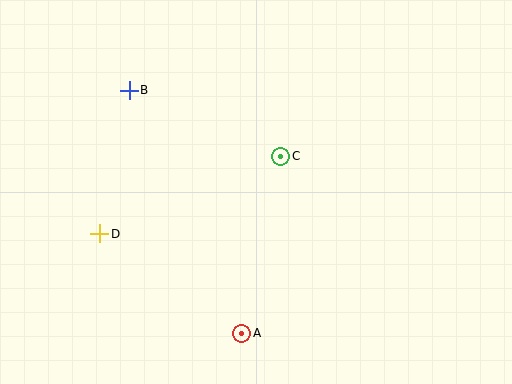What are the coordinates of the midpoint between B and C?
The midpoint between B and C is at (205, 123).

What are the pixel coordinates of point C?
Point C is at (281, 156).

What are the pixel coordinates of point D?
Point D is at (100, 234).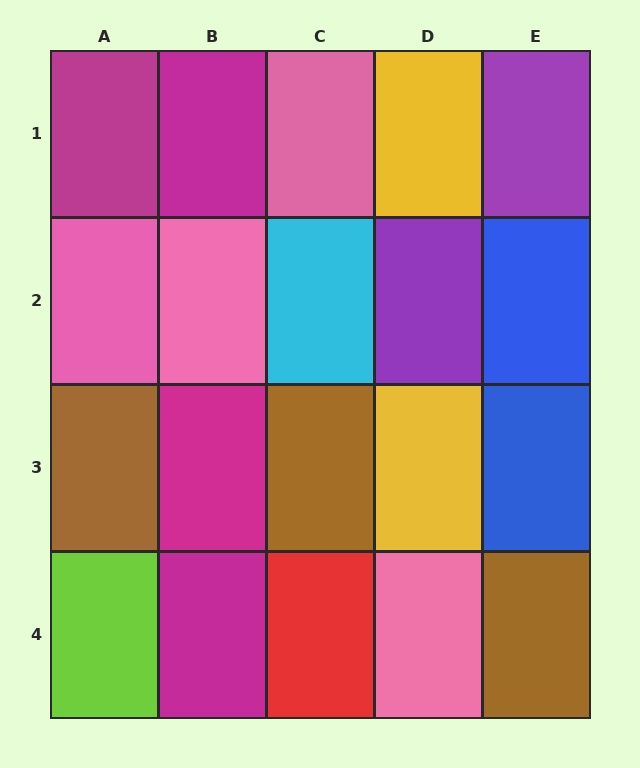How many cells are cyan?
1 cell is cyan.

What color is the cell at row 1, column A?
Magenta.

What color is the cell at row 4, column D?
Pink.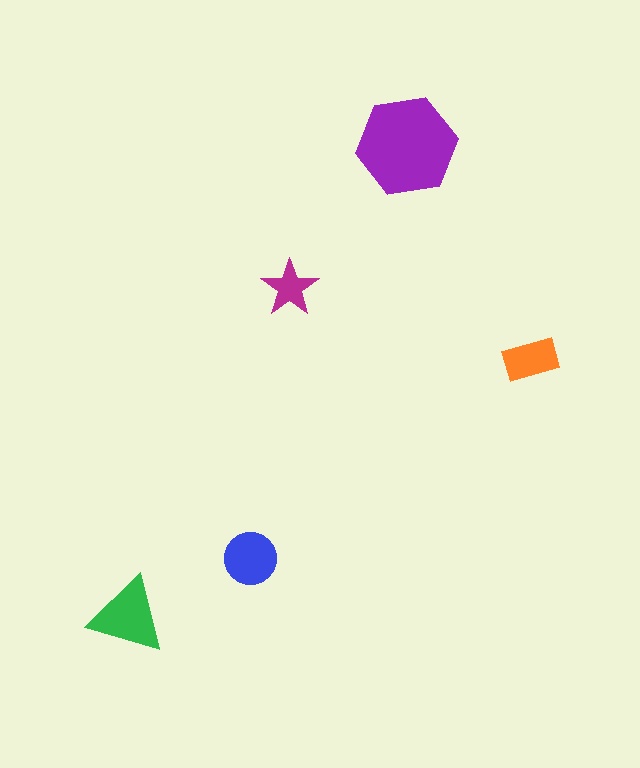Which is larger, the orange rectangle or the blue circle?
The blue circle.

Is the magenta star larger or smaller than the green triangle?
Smaller.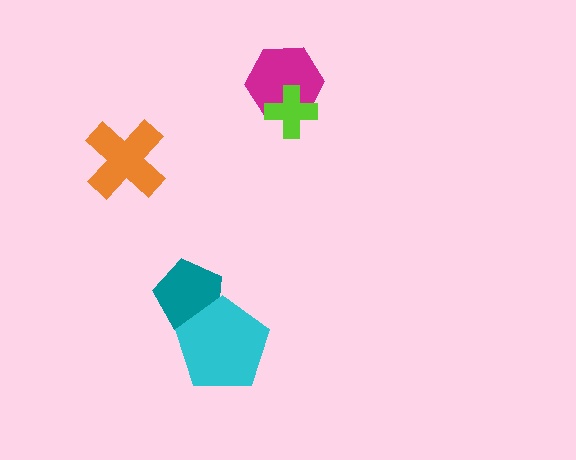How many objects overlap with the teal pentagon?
1 object overlaps with the teal pentagon.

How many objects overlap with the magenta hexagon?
1 object overlaps with the magenta hexagon.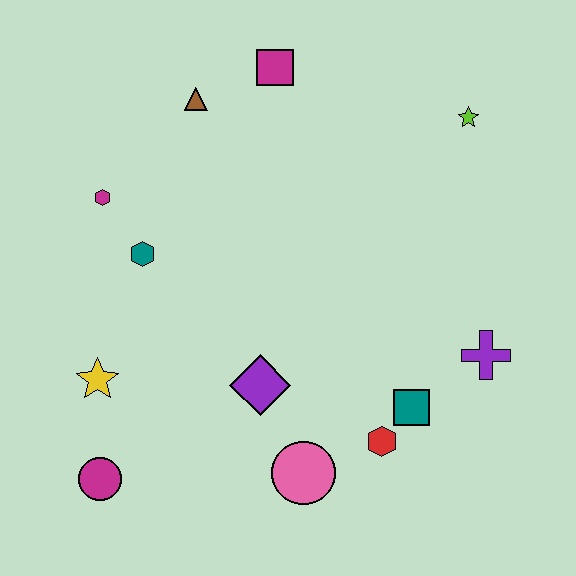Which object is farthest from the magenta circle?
The lime star is farthest from the magenta circle.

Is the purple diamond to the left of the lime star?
Yes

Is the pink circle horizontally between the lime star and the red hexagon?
No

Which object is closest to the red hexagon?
The teal square is closest to the red hexagon.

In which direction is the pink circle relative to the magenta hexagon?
The pink circle is below the magenta hexagon.